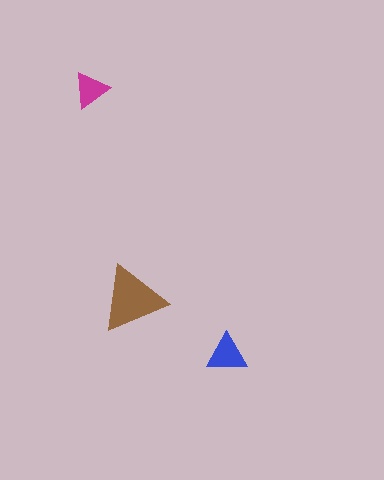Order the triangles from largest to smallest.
the brown one, the blue one, the magenta one.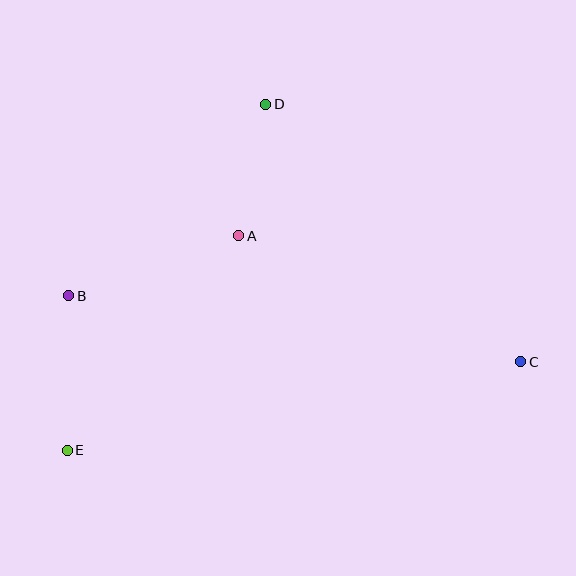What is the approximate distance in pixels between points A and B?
The distance between A and B is approximately 180 pixels.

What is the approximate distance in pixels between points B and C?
The distance between B and C is approximately 457 pixels.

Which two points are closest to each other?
Points A and D are closest to each other.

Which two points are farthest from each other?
Points C and E are farthest from each other.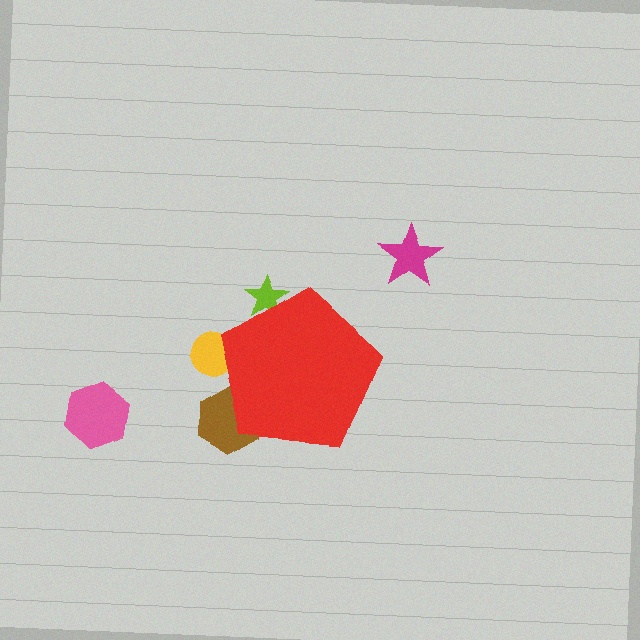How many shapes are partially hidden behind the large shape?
3 shapes are partially hidden.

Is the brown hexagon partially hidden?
Yes, the brown hexagon is partially hidden behind the red pentagon.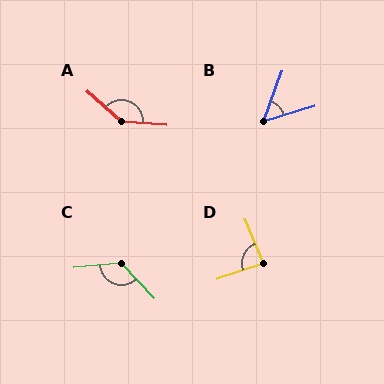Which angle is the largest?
A, at approximately 143 degrees.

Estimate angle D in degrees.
Approximately 86 degrees.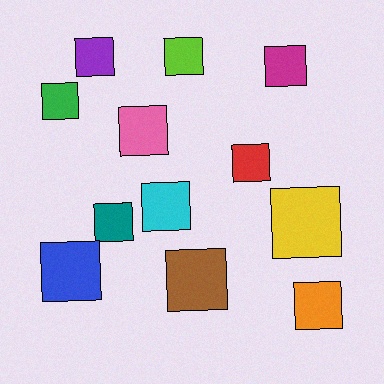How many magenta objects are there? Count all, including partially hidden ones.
There is 1 magenta object.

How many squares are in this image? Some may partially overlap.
There are 12 squares.